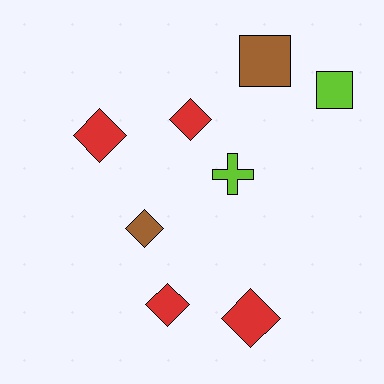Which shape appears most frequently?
Diamond, with 5 objects.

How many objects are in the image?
There are 8 objects.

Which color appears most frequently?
Red, with 4 objects.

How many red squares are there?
There are no red squares.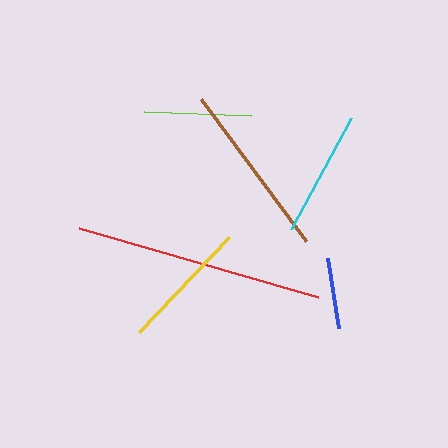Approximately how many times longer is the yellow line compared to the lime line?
The yellow line is approximately 1.2 times the length of the lime line.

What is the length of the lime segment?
The lime segment is approximately 107 pixels long.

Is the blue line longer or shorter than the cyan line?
The cyan line is longer than the blue line.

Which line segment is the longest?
The red line is the longest at approximately 248 pixels.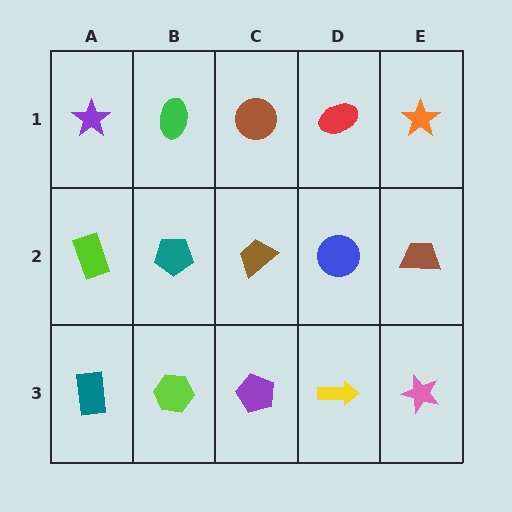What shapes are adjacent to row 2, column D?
A red ellipse (row 1, column D), a yellow arrow (row 3, column D), a brown trapezoid (row 2, column C), a brown trapezoid (row 2, column E).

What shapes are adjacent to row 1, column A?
A lime rectangle (row 2, column A), a green ellipse (row 1, column B).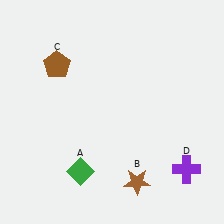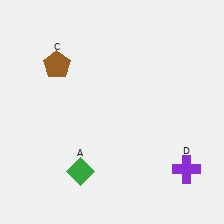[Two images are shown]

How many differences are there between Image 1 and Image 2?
There is 1 difference between the two images.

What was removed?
The brown star (B) was removed in Image 2.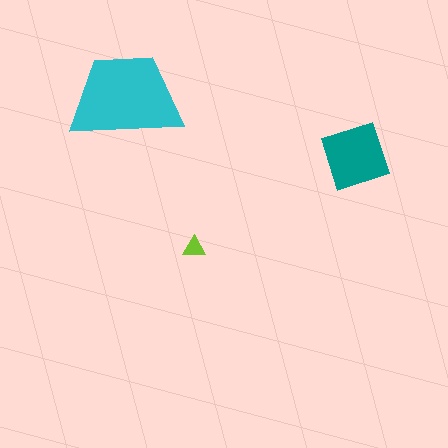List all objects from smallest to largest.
The lime triangle, the teal diamond, the cyan trapezoid.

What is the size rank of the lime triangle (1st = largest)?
3rd.